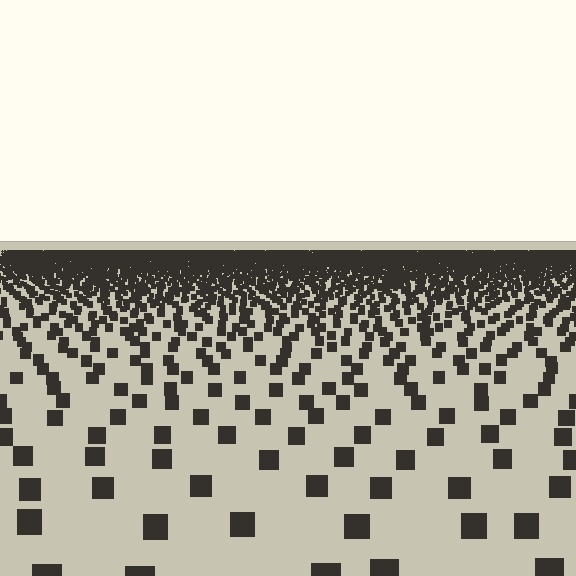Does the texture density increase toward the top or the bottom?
Density increases toward the top.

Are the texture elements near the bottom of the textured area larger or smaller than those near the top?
Larger. Near the bottom, elements are closer to the viewer and appear at a bigger on-screen size.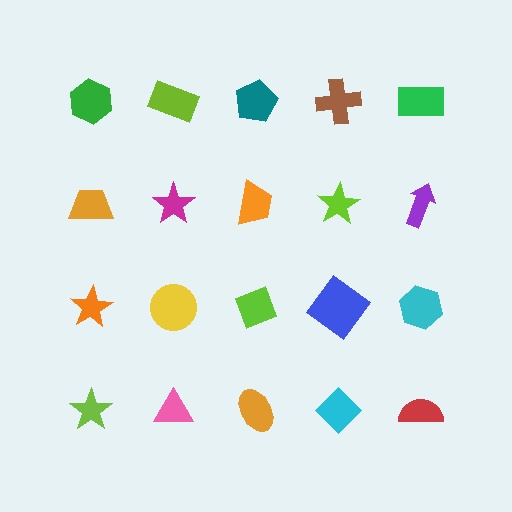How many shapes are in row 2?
5 shapes.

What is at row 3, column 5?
A cyan hexagon.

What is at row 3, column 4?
A blue diamond.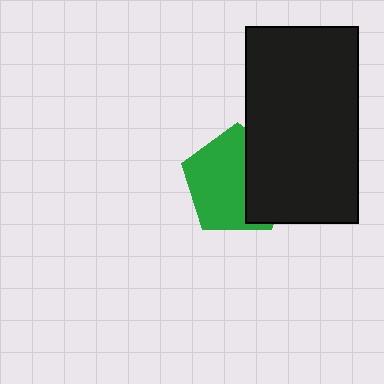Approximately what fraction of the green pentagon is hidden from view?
Roughly 37% of the green pentagon is hidden behind the black rectangle.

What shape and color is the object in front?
The object in front is a black rectangle.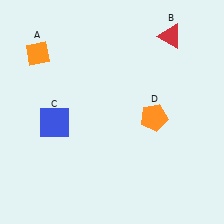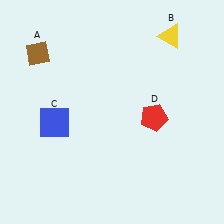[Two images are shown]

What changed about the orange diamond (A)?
In Image 1, A is orange. In Image 2, it changed to brown.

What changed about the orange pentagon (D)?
In Image 1, D is orange. In Image 2, it changed to red.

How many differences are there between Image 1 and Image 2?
There are 3 differences between the two images.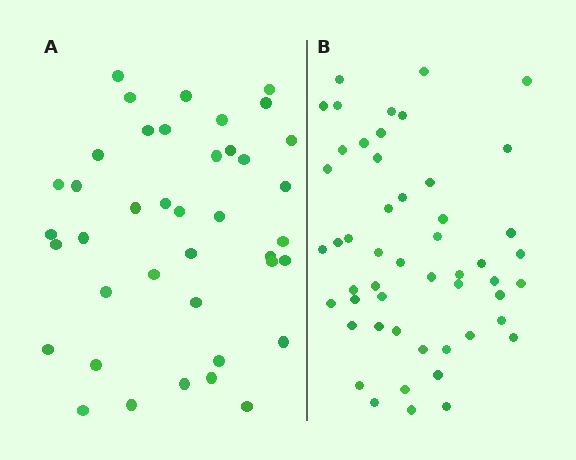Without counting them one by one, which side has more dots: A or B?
Region B (the right region) has more dots.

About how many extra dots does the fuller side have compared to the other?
Region B has roughly 12 or so more dots than region A.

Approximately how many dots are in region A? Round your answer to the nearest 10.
About 40 dots.